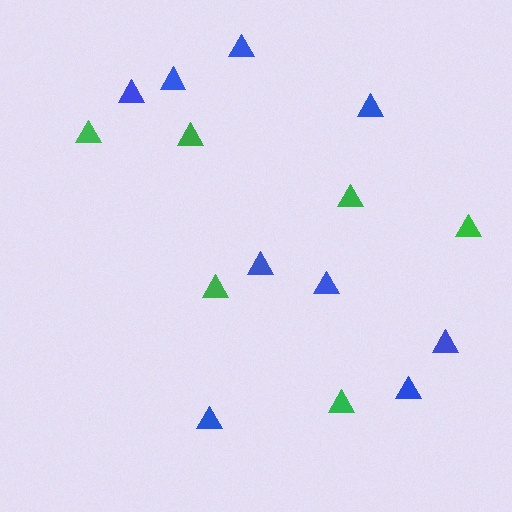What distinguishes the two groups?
There are 2 groups: one group of blue triangles (9) and one group of green triangles (6).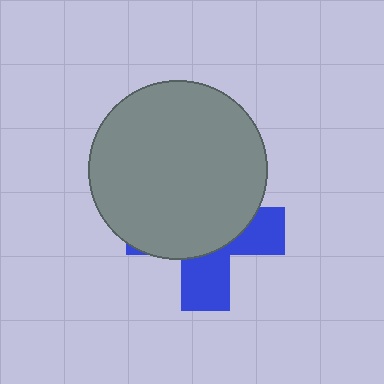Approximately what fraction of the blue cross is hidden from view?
Roughly 62% of the blue cross is hidden behind the gray circle.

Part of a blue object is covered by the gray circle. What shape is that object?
It is a cross.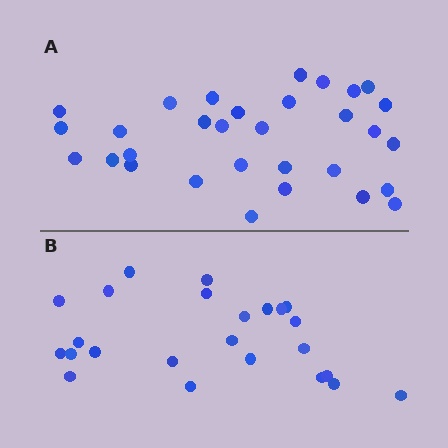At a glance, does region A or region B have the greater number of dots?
Region A (the top region) has more dots.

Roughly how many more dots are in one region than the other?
Region A has roughly 8 or so more dots than region B.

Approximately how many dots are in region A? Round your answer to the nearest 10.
About 30 dots. (The exact count is 31, which rounds to 30.)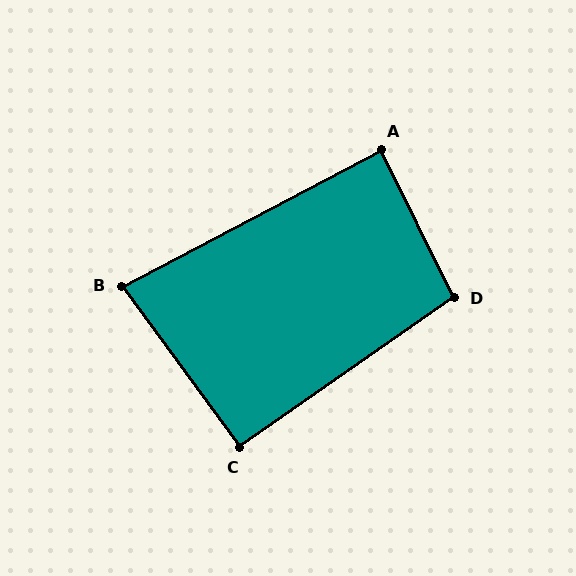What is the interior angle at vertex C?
Approximately 91 degrees (approximately right).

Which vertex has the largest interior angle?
D, at approximately 99 degrees.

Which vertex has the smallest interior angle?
B, at approximately 81 degrees.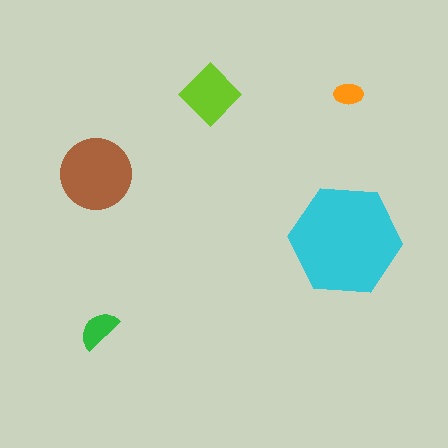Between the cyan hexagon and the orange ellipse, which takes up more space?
The cyan hexagon.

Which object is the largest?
The cyan hexagon.